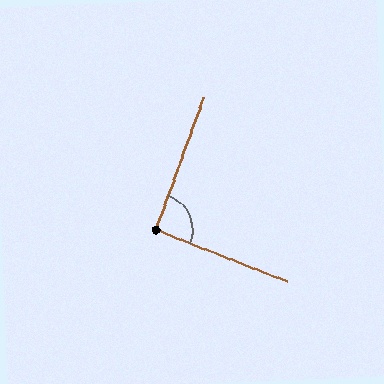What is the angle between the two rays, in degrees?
Approximately 91 degrees.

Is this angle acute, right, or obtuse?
It is approximately a right angle.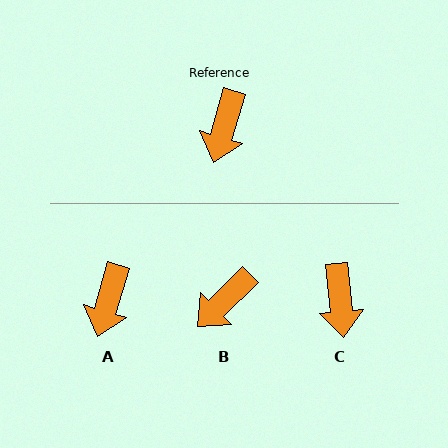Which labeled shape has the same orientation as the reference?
A.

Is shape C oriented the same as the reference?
No, it is off by about 22 degrees.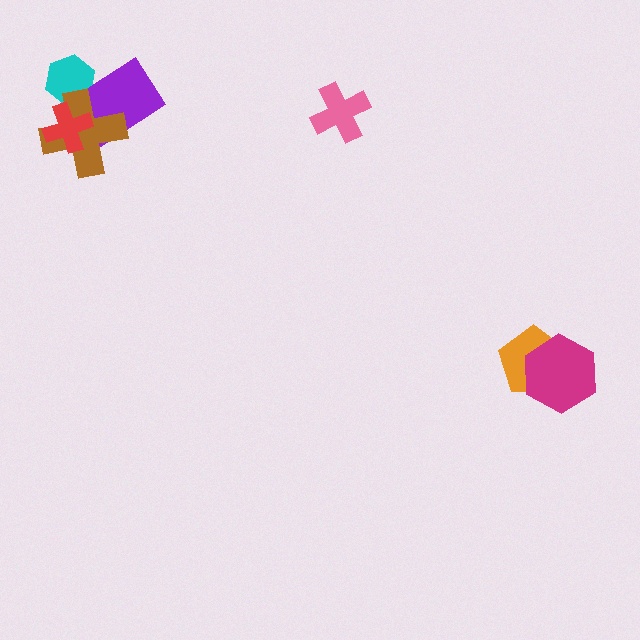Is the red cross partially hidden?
No, no other shape covers it.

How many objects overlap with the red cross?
2 objects overlap with the red cross.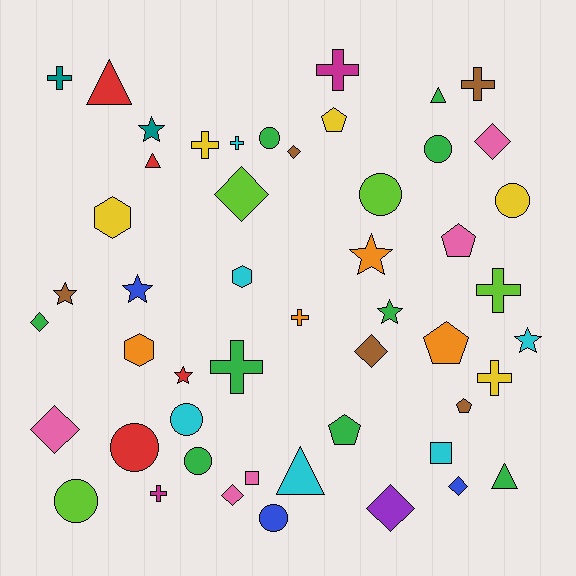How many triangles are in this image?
There are 5 triangles.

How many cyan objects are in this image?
There are 6 cyan objects.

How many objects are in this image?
There are 50 objects.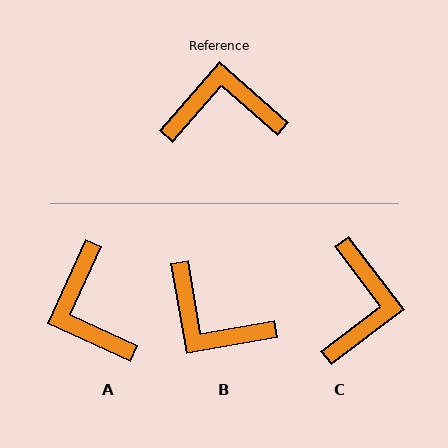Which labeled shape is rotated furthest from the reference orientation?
B, about 141 degrees away.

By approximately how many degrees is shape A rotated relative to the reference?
Approximately 107 degrees counter-clockwise.